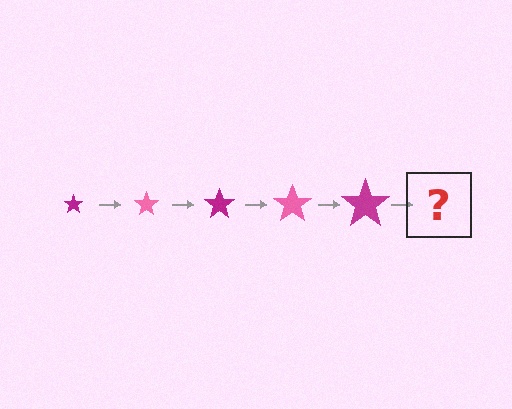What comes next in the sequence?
The next element should be a pink star, larger than the previous one.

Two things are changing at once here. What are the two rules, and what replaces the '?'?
The two rules are that the star grows larger each step and the color cycles through magenta and pink. The '?' should be a pink star, larger than the previous one.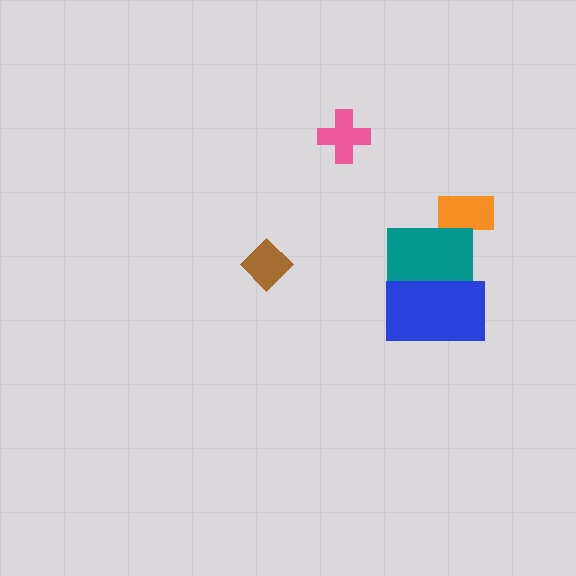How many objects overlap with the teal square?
1 object overlaps with the teal square.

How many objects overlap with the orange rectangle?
0 objects overlap with the orange rectangle.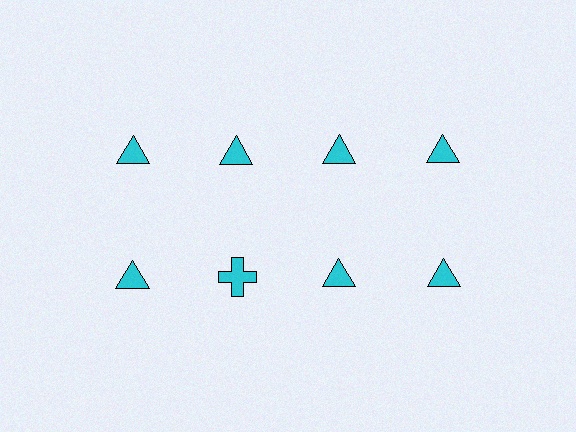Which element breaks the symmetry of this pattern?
The cyan cross in the second row, second from left column breaks the symmetry. All other shapes are cyan triangles.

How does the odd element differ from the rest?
It has a different shape: cross instead of triangle.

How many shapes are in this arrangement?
There are 8 shapes arranged in a grid pattern.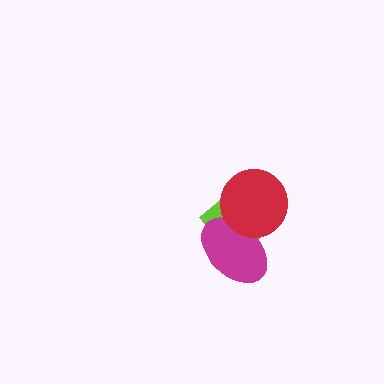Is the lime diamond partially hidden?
Yes, it is partially covered by another shape.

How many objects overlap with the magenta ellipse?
2 objects overlap with the magenta ellipse.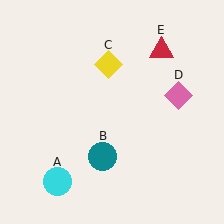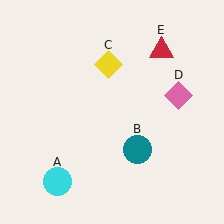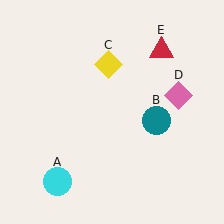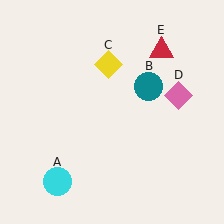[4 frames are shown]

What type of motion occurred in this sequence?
The teal circle (object B) rotated counterclockwise around the center of the scene.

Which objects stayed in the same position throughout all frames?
Cyan circle (object A) and yellow diamond (object C) and pink diamond (object D) and red triangle (object E) remained stationary.